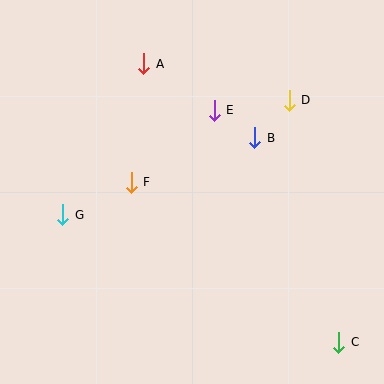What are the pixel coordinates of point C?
Point C is at (339, 342).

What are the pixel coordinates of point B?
Point B is at (255, 138).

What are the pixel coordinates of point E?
Point E is at (214, 110).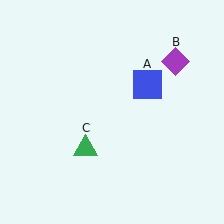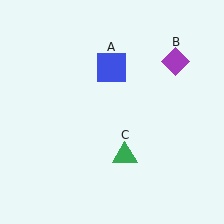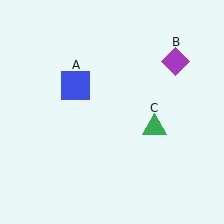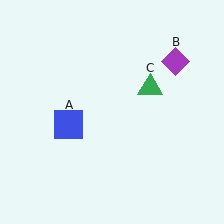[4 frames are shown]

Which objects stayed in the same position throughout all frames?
Purple diamond (object B) remained stationary.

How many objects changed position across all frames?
2 objects changed position: blue square (object A), green triangle (object C).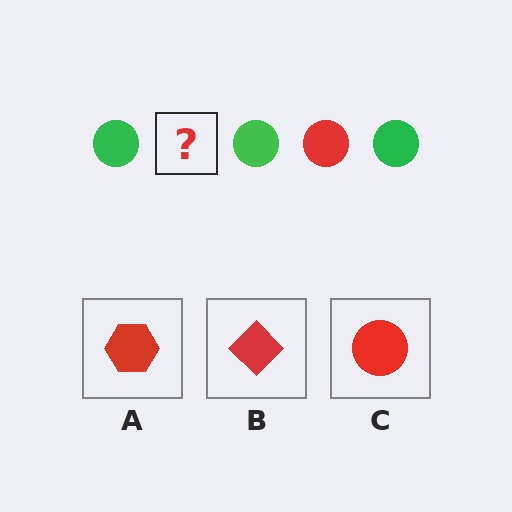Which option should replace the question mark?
Option C.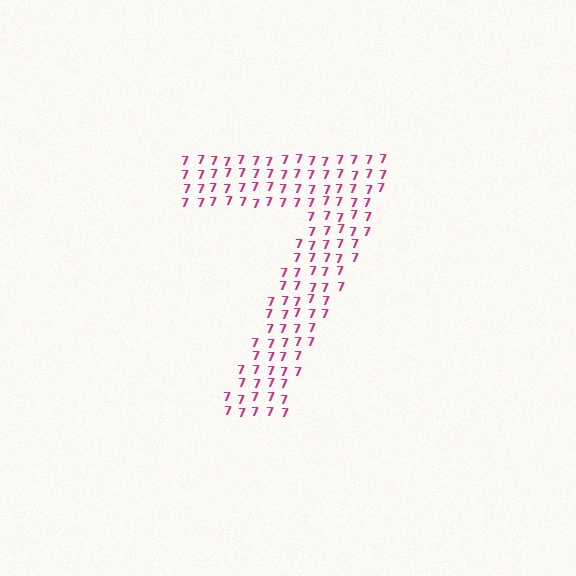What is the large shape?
The large shape is the digit 7.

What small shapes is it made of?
It is made of small digit 7's.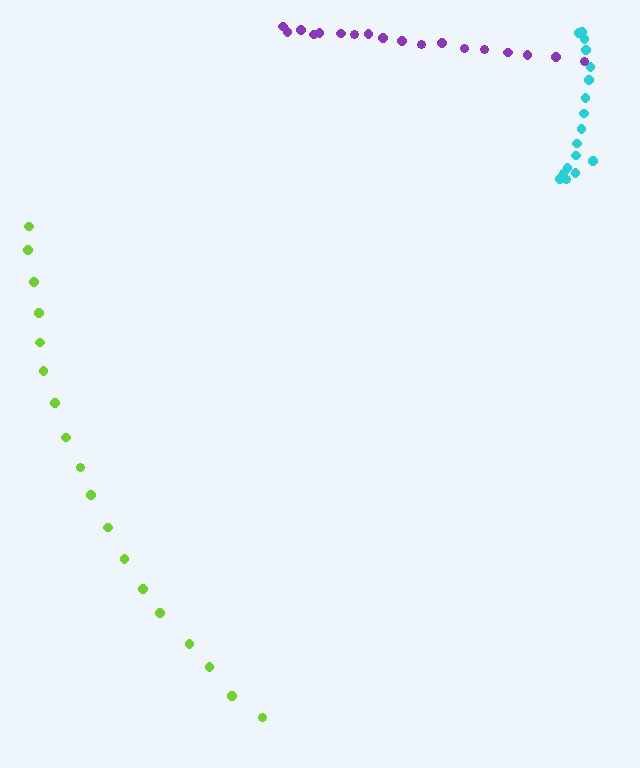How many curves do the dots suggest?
There are 3 distinct paths.